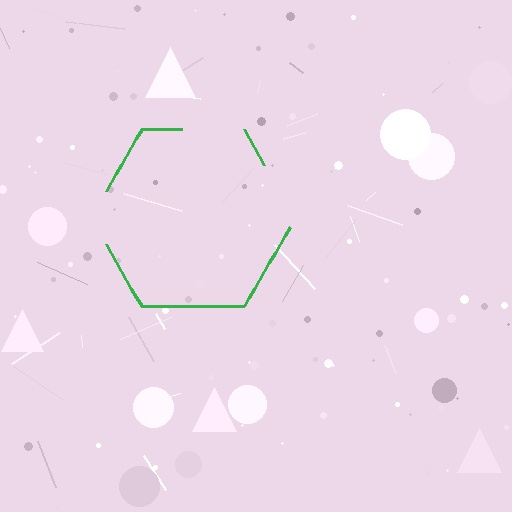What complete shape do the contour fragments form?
The contour fragments form a hexagon.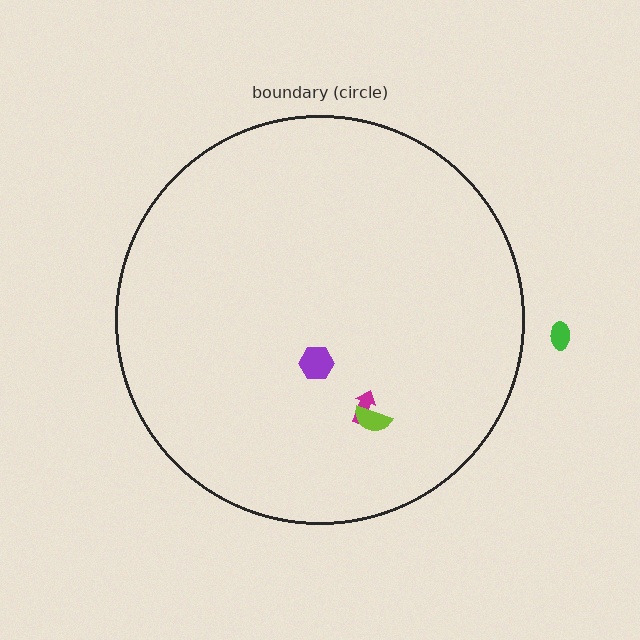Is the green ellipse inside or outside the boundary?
Outside.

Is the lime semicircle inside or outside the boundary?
Inside.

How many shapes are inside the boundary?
3 inside, 1 outside.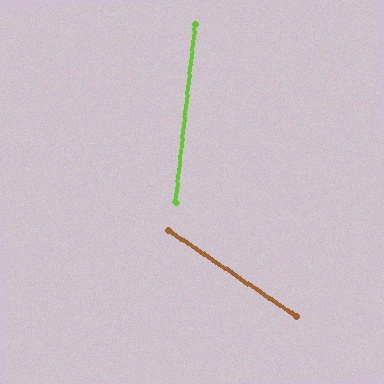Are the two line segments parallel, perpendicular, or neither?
Neither parallel nor perpendicular — they differ by about 62°.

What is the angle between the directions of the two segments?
Approximately 62 degrees.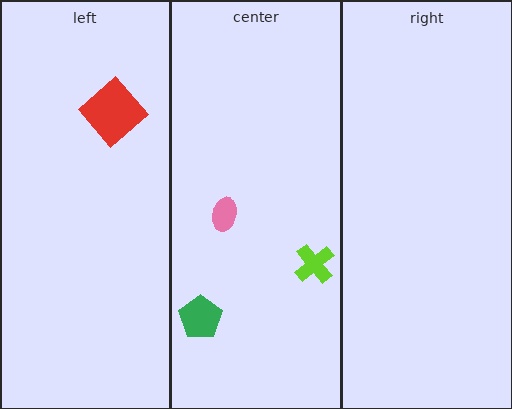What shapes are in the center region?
The lime cross, the pink ellipse, the green pentagon.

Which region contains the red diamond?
The left region.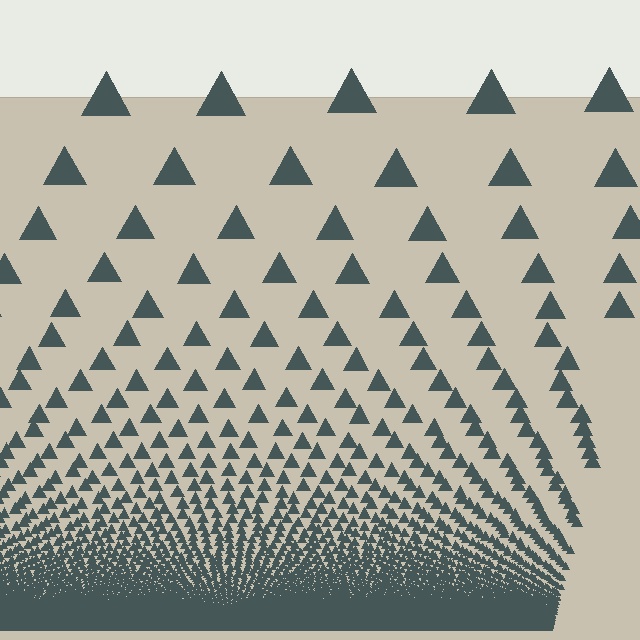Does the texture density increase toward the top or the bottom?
Density increases toward the bottom.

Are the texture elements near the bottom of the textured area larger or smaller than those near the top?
Smaller. The gradient is inverted — elements near the bottom are smaller and denser.